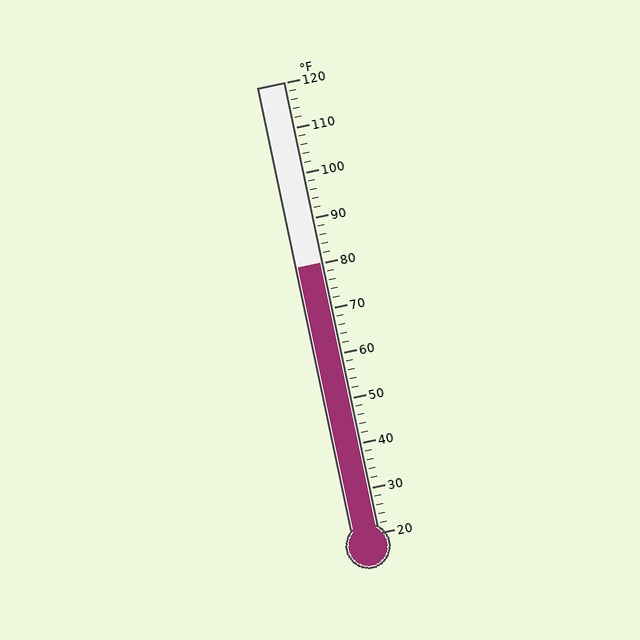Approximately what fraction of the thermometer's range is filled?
The thermometer is filled to approximately 60% of its range.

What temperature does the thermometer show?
The thermometer shows approximately 80°F.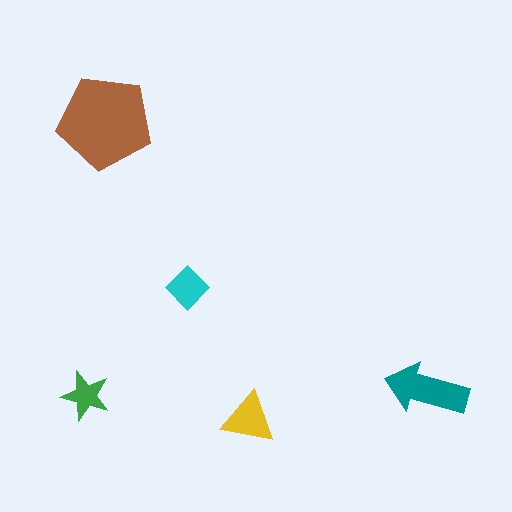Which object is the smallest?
The green star.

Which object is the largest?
The brown pentagon.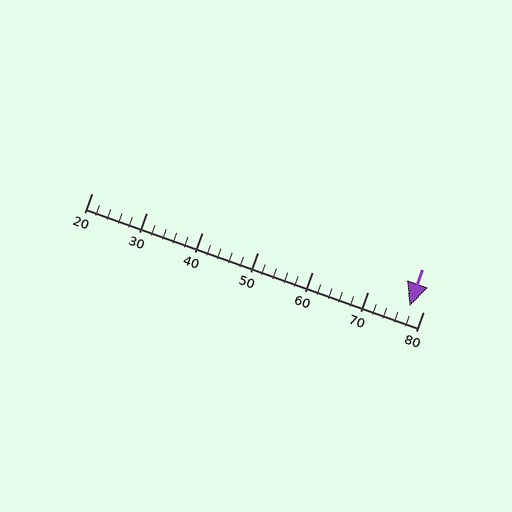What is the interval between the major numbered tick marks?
The major tick marks are spaced 10 units apart.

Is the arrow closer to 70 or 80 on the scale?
The arrow is closer to 80.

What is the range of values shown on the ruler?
The ruler shows values from 20 to 80.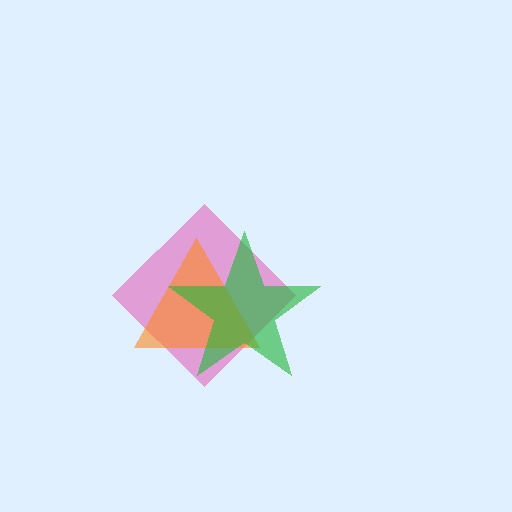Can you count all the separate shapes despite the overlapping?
Yes, there are 3 separate shapes.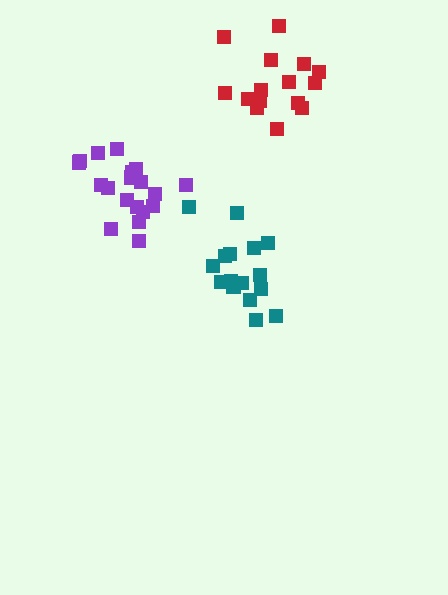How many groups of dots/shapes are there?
There are 3 groups.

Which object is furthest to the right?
The red cluster is rightmost.